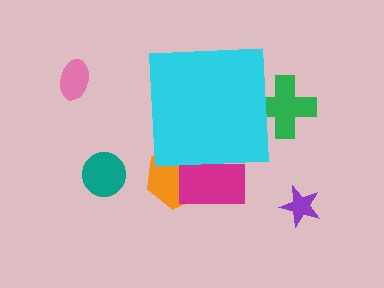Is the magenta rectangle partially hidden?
Yes, the magenta rectangle is partially hidden behind the cyan square.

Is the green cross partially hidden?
Yes, the green cross is partially hidden behind the cyan square.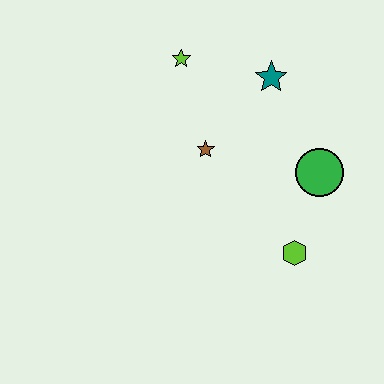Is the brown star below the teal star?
Yes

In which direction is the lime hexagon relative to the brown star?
The lime hexagon is below the brown star.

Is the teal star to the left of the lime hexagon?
Yes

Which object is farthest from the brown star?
The lime hexagon is farthest from the brown star.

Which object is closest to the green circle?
The lime hexagon is closest to the green circle.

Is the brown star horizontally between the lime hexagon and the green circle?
No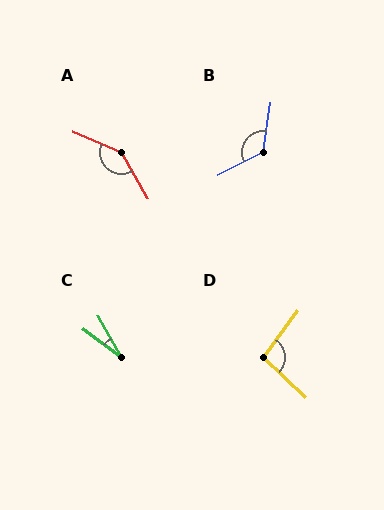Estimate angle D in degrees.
Approximately 97 degrees.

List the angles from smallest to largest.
C (24°), D (97°), B (125°), A (143°).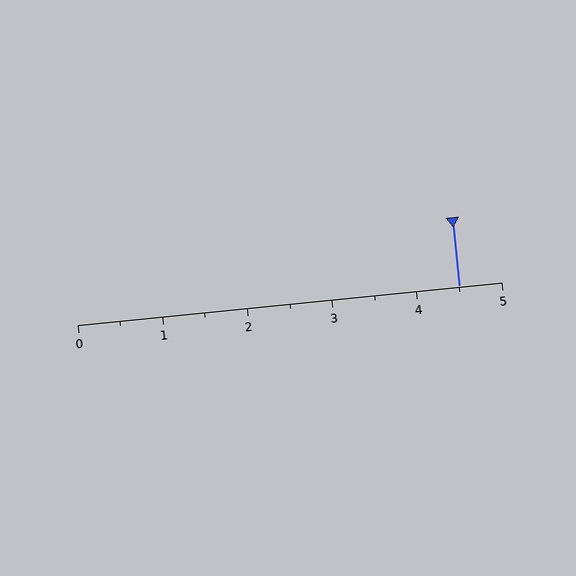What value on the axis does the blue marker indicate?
The marker indicates approximately 4.5.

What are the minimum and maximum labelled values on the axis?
The axis runs from 0 to 5.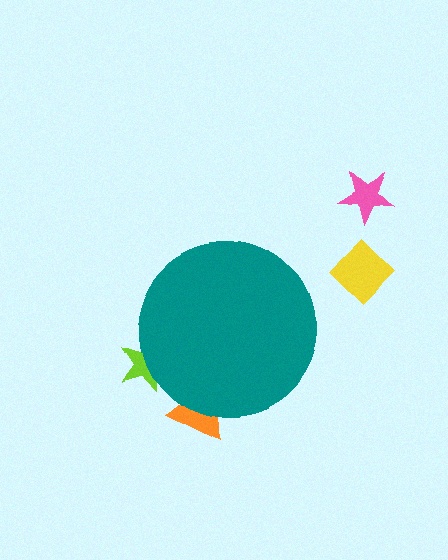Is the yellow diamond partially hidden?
No, the yellow diamond is fully visible.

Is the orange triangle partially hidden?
Yes, the orange triangle is partially hidden behind the teal circle.